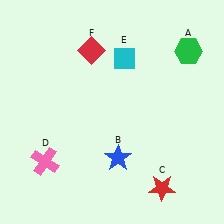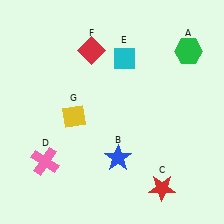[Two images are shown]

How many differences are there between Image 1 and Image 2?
There is 1 difference between the two images.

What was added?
A yellow diamond (G) was added in Image 2.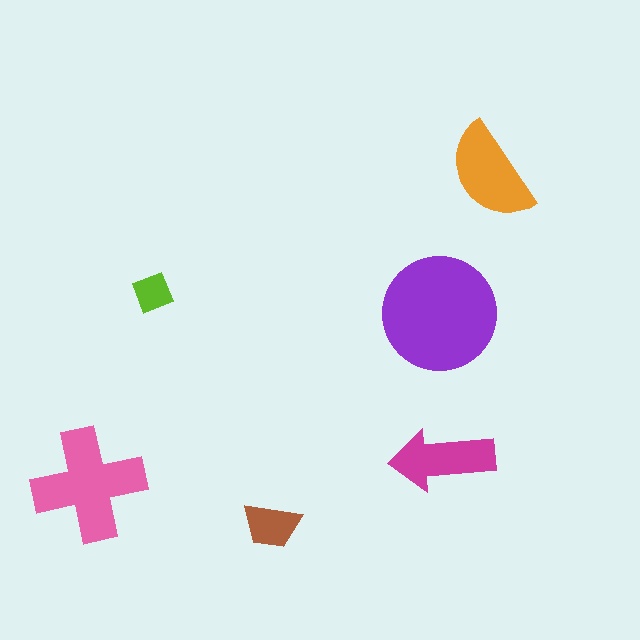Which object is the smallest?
The lime diamond.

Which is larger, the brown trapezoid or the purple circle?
The purple circle.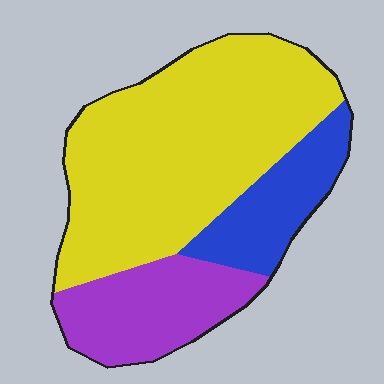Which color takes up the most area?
Yellow, at roughly 60%.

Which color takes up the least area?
Blue, at roughly 15%.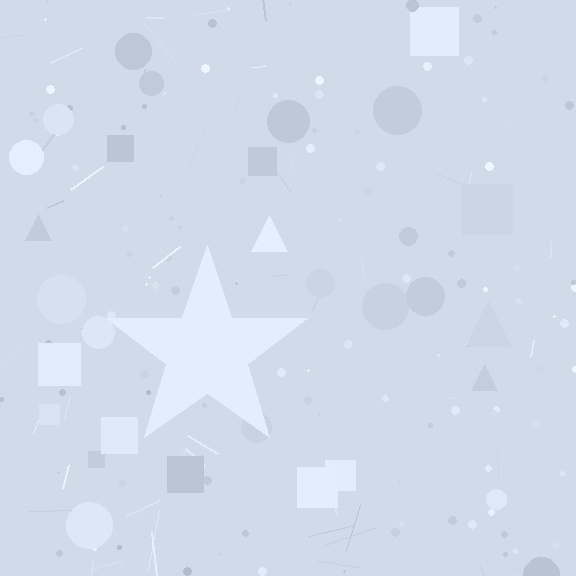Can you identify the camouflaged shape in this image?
The camouflaged shape is a star.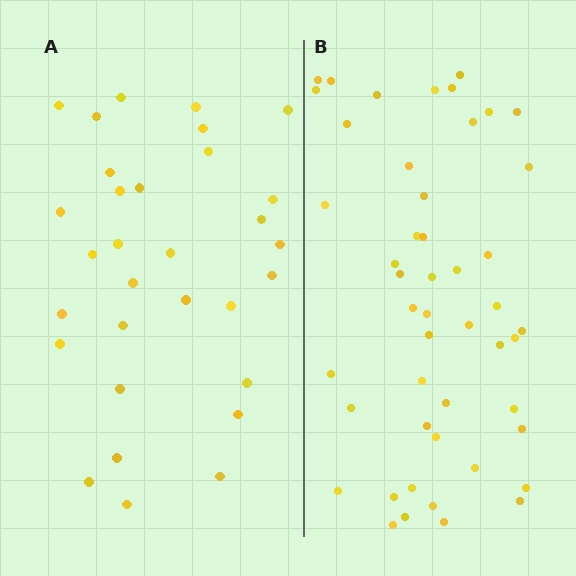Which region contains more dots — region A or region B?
Region B (the right region) has more dots.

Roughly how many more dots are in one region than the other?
Region B has approximately 15 more dots than region A.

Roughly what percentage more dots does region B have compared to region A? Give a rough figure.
About 55% more.